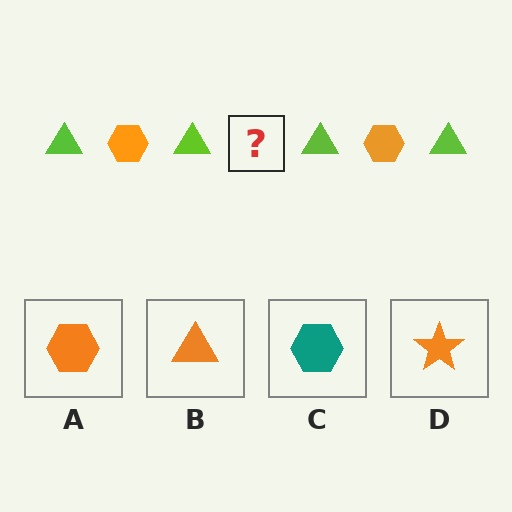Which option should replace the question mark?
Option A.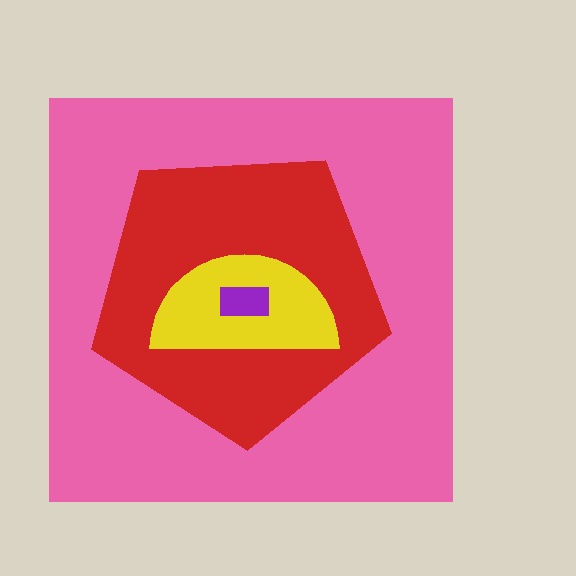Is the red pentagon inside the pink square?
Yes.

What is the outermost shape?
The pink square.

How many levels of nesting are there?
4.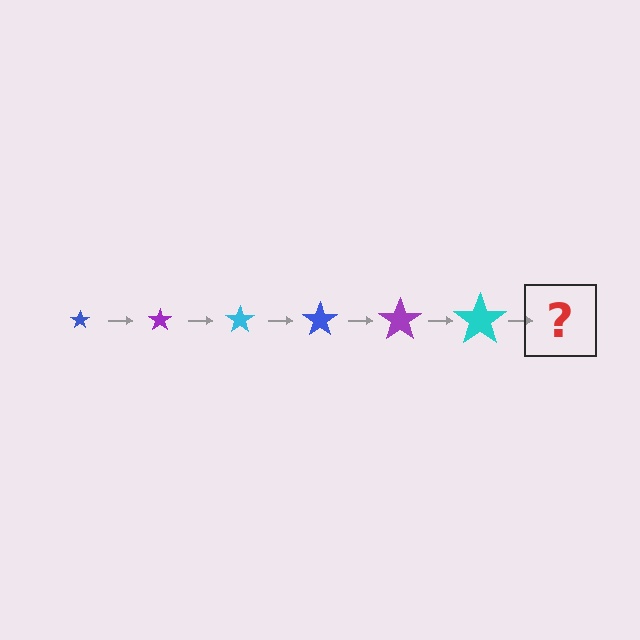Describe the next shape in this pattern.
It should be a blue star, larger than the previous one.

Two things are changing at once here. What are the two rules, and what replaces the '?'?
The two rules are that the star grows larger each step and the color cycles through blue, purple, and cyan. The '?' should be a blue star, larger than the previous one.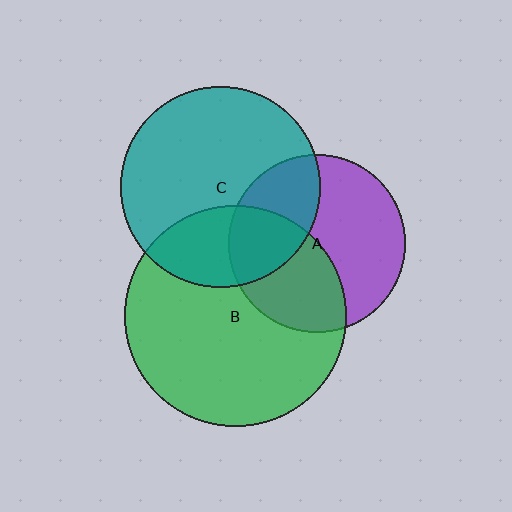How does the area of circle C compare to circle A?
Approximately 1.3 times.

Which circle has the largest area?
Circle B (green).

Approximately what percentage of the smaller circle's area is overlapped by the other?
Approximately 40%.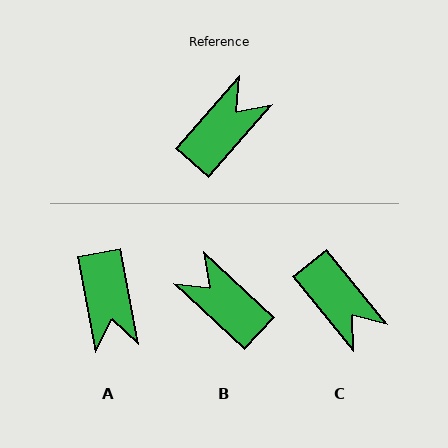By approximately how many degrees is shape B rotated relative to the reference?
Approximately 89 degrees counter-clockwise.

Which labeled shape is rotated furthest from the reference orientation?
A, about 128 degrees away.